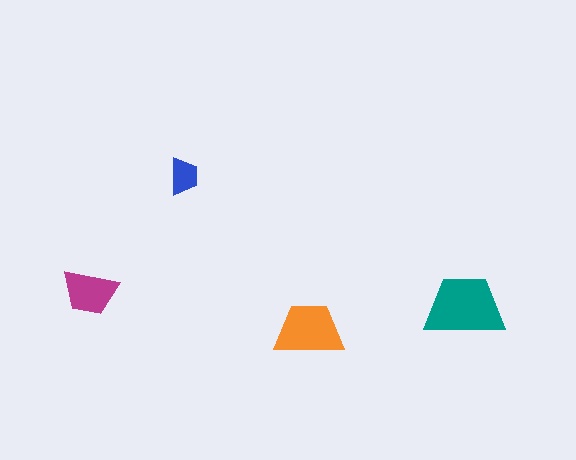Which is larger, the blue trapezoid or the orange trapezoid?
The orange one.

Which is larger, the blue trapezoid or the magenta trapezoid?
The magenta one.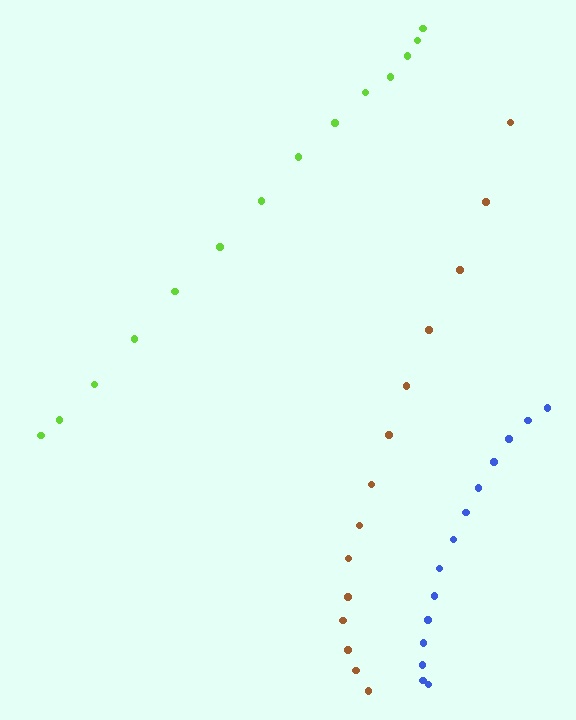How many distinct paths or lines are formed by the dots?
There are 3 distinct paths.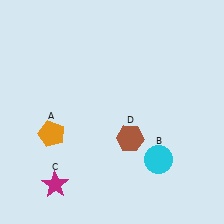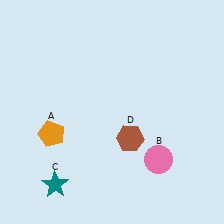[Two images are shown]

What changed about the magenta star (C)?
In Image 1, C is magenta. In Image 2, it changed to teal.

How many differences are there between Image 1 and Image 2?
There are 2 differences between the two images.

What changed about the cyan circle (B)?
In Image 1, B is cyan. In Image 2, it changed to pink.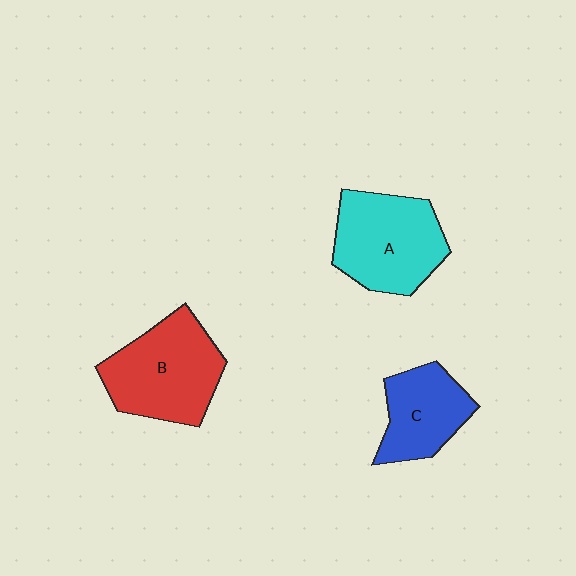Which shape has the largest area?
Shape B (red).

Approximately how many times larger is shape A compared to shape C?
Approximately 1.4 times.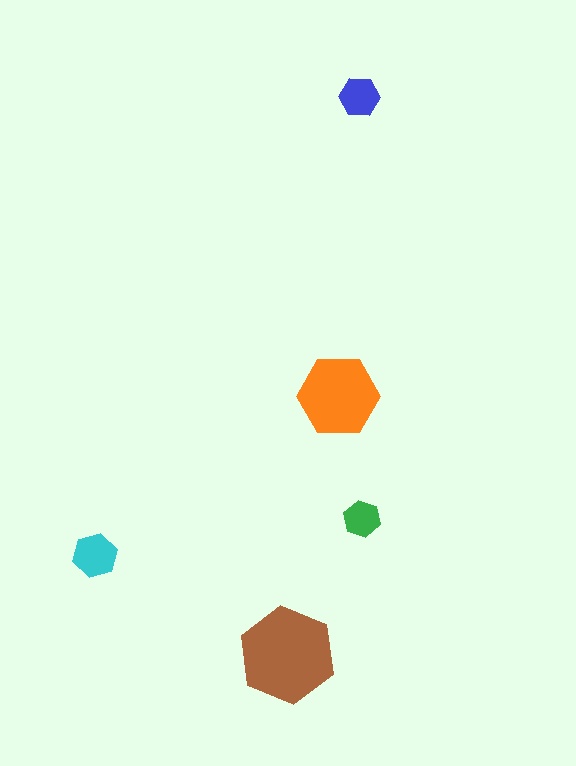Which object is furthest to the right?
The green hexagon is rightmost.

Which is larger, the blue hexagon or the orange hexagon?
The orange one.